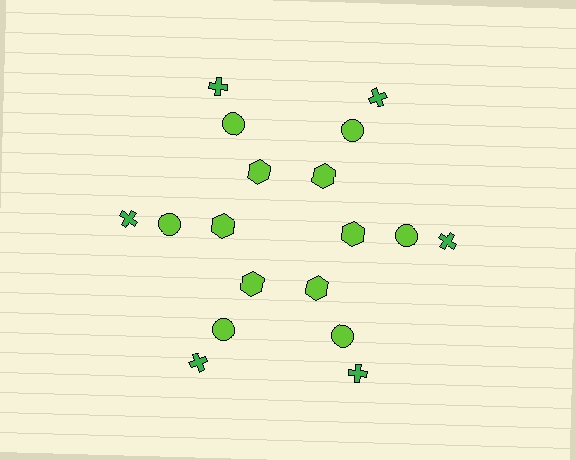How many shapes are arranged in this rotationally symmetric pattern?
There are 18 shapes, arranged in 6 groups of 3.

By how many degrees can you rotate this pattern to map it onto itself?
The pattern maps onto itself every 60 degrees of rotation.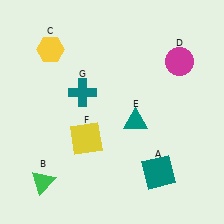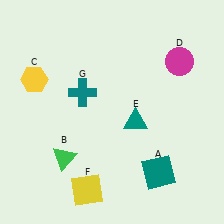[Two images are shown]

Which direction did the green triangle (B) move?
The green triangle (B) moved up.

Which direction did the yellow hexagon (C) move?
The yellow hexagon (C) moved down.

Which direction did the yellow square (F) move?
The yellow square (F) moved down.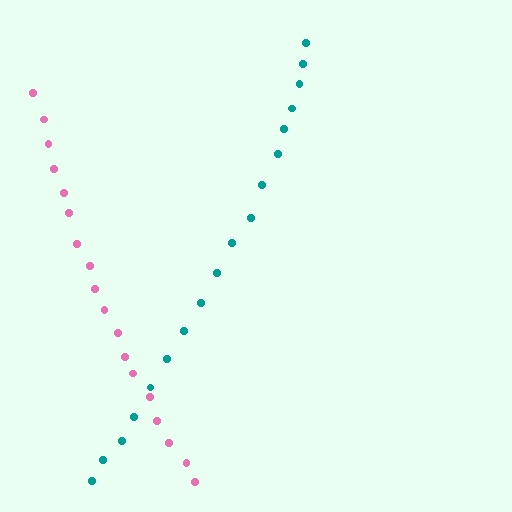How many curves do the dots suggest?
There are 2 distinct paths.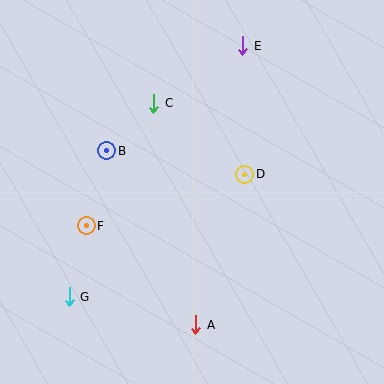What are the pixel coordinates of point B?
Point B is at (107, 151).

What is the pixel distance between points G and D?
The distance between G and D is 214 pixels.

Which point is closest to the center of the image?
Point D at (245, 174) is closest to the center.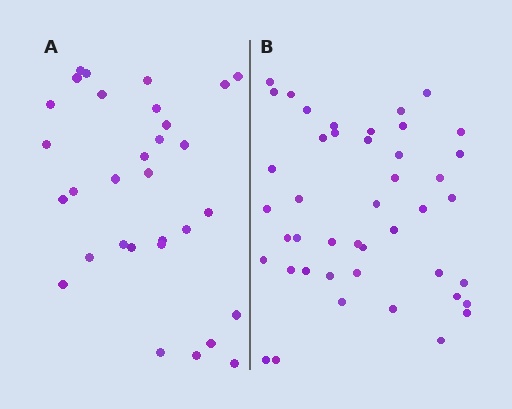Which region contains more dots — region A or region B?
Region B (the right region) has more dots.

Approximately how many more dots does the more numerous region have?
Region B has approximately 15 more dots than region A.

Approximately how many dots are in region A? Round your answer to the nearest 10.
About 30 dots. (The exact count is 31, which rounds to 30.)